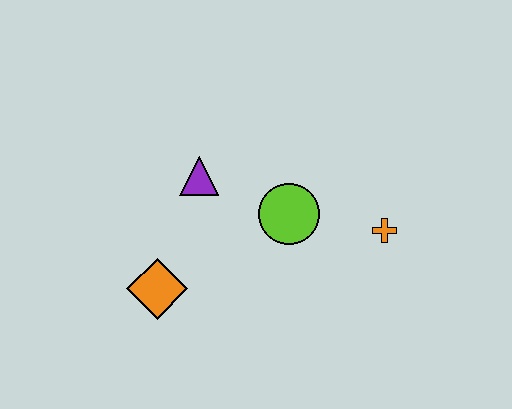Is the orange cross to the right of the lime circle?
Yes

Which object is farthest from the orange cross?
The orange diamond is farthest from the orange cross.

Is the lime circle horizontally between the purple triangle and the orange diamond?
No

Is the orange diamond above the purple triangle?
No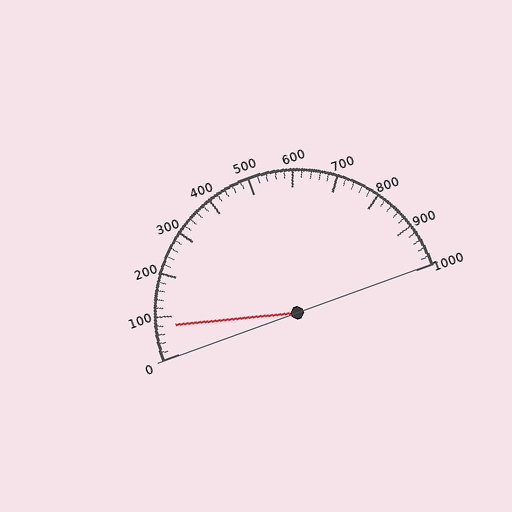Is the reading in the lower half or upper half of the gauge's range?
The reading is in the lower half of the range (0 to 1000).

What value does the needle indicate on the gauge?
The needle indicates approximately 80.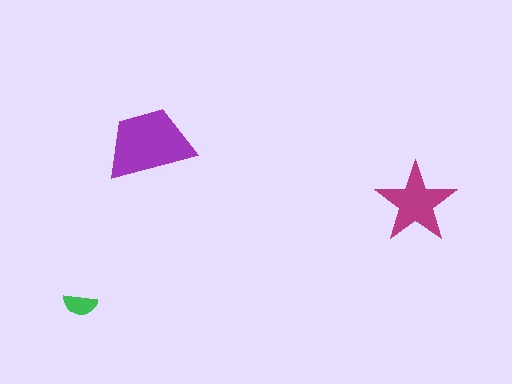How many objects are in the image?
There are 3 objects in the image.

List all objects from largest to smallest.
The purple trapezoid, the magenta star, the green semicircle.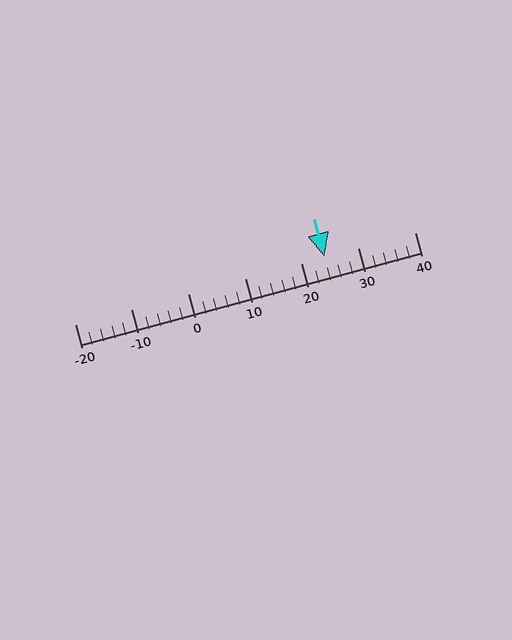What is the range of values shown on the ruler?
The ruler shows values from -20 to 40.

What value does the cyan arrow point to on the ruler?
The cyan arrow points to approximately 24.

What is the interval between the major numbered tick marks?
The major tick marks are spaced 10 units apart.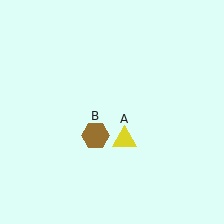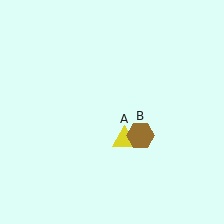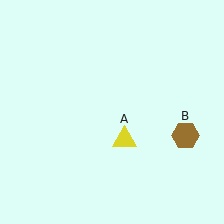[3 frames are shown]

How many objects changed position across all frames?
1 object changed position: brown hexagon (object B).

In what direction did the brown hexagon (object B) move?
The brown hexagon (object B) moved right.